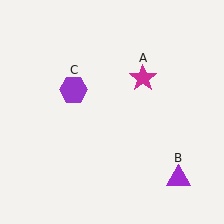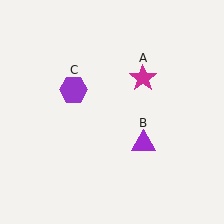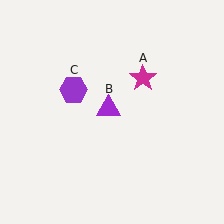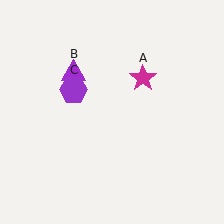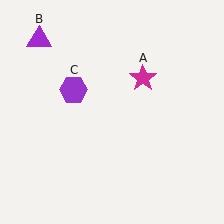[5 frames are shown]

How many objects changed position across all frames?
1 object changed position: purple triangle (object B).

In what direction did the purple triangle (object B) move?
The purple triangle (object B) moved up and to the left.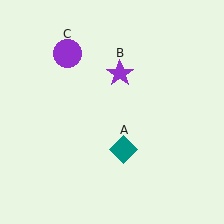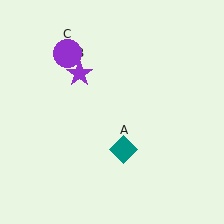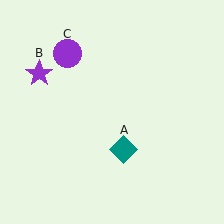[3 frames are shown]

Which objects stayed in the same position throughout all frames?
Teal diamond (object A) and purple circle (object C) remained stationary.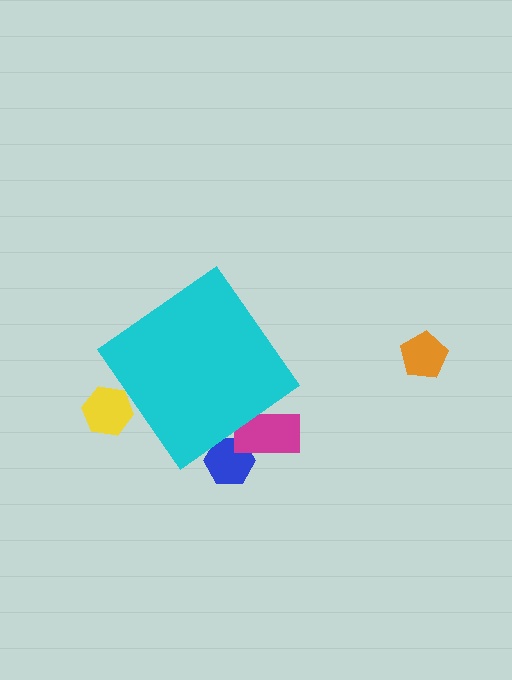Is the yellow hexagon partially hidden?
Yes, the yellow hexagon is partially hidden behind the cyan diamond.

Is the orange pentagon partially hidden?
No, the orange pentagon is fully visible.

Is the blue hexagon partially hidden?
Yes, the blue hexagon is partially hidden behind the cyan diamond.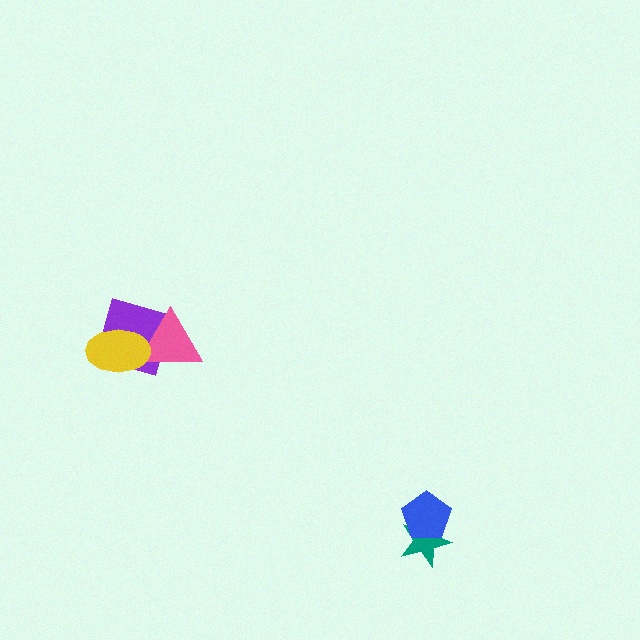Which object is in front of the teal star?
The blue pentagon is in front of the teal star.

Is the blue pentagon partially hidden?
No, no other shape covers it.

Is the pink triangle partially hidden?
Yes, it is partially covered by another shape.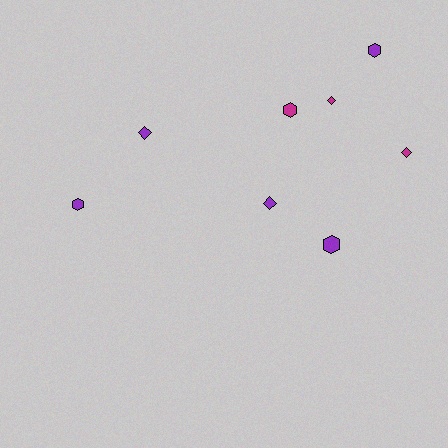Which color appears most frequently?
Purple, with 5 objects.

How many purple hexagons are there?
There are 3 purple hexagons.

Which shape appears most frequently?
Diamond, with 4 objects.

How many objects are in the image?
There are 8 objects.